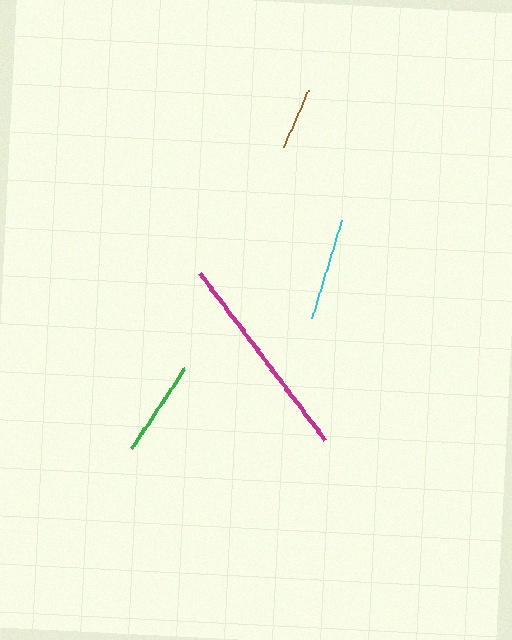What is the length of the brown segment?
The brown segment is approximately 62 pixels long.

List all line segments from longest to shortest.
From longest to shortest: magenta, cyan, green, brown.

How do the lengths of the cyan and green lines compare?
The cyan and green lines are approximately the same length.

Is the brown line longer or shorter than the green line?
The green line is longer than the brown line.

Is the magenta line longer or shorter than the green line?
The magenta line is longer than the green line.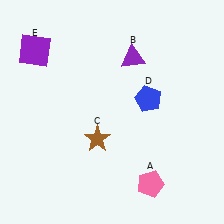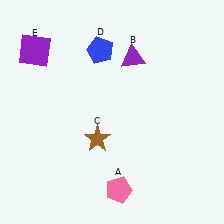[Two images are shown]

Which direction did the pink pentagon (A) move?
The pink pentagon (A) moved left.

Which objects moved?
The objects that moved are: the pink pentagon (A), the blue pentagon (D).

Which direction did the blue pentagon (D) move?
The blue pentagon (D) moved up.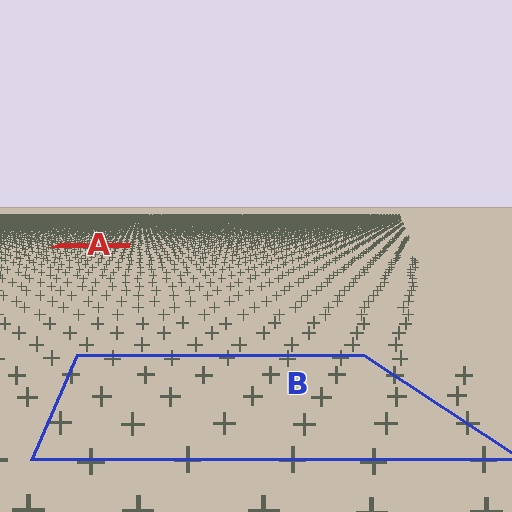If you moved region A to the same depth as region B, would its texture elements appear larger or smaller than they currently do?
They would appear larger. At a closer depth, the same texture elements are projected at a bigger on-screen size.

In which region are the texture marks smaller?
The texture marks are smaller in region A, because it is farther away.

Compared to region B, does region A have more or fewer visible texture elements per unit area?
Region A has more texture elements per unit area — they are packed more densely because it is farther away.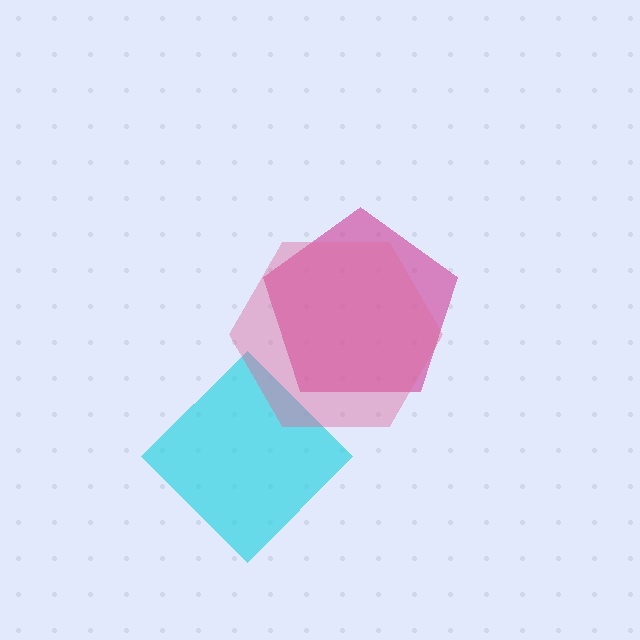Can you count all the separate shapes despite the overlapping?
Yes, there are 3 separate shapes.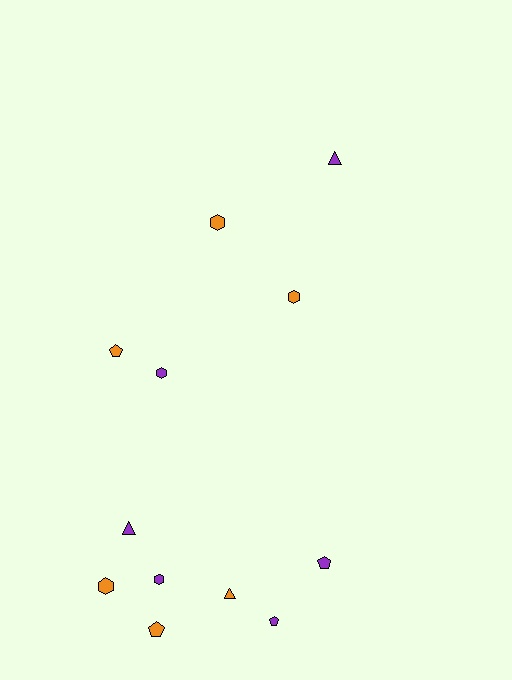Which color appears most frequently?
Purple, with 6 objects.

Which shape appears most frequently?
Hexagon, with 5 objects.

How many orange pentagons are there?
There are 2 orange pentagons.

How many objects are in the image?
There are 12 objects.